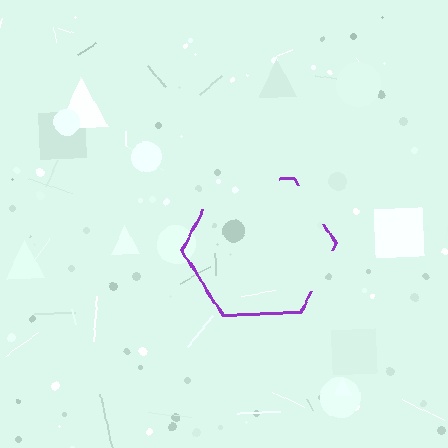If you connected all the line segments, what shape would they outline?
They would outline a hexagon.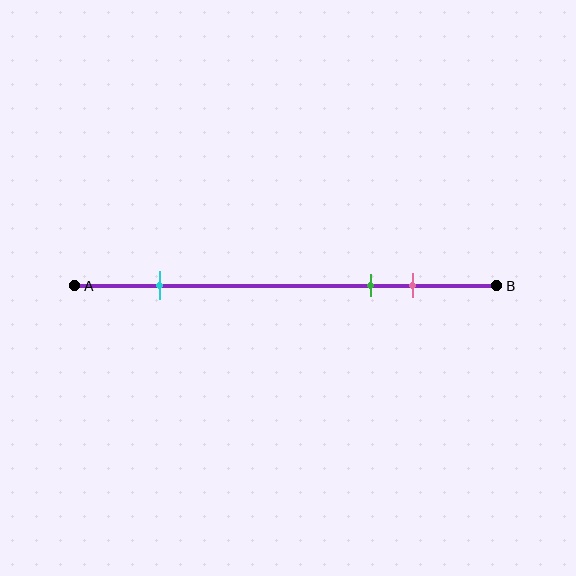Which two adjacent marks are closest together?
The green and pink marks are the closest adjacent pair.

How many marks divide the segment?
There are 3 marks dividing the segment.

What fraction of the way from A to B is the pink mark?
The pink mark is approximately 80% (0.8) of the way from A to B.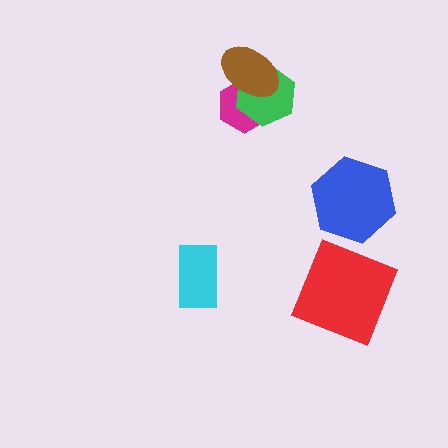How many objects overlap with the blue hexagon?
0 objects overlap with the blue hexagon.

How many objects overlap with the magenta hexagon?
2 objects overlap with the magenta hexagon.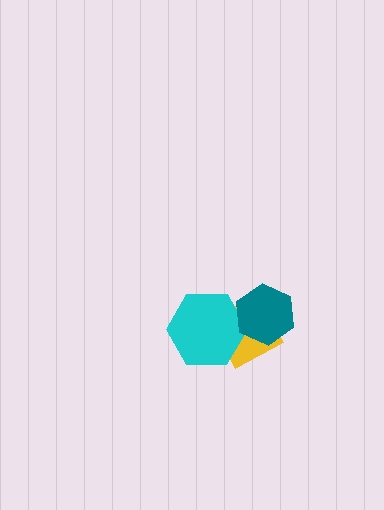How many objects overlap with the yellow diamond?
2 objects overlap with the yellow diamond.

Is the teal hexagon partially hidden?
No, no other shape covers it.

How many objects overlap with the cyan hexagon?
2 objects overlap with the cyan hexagon.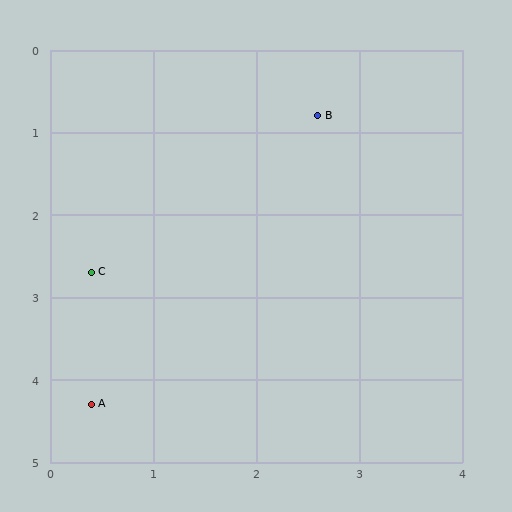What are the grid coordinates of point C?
Point C is at approximately (0.4, 2.7).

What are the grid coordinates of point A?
Point A is at approximately (0.4, 4.3).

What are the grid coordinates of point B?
Point B is at approximately (2.6, 0.8).